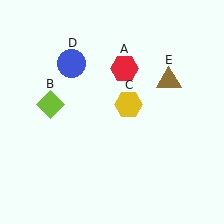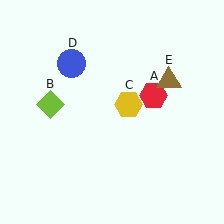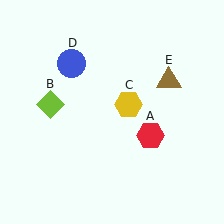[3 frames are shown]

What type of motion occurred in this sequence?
The red hexagon (object A) rotated clockwise around the center of the scene.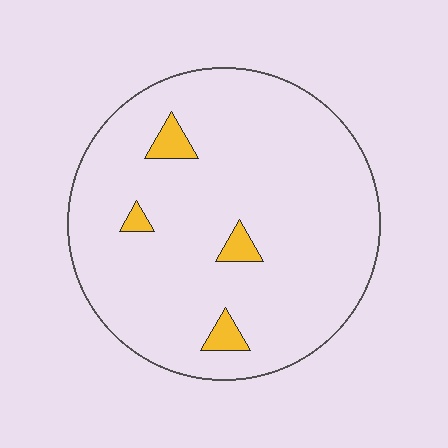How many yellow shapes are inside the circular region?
4.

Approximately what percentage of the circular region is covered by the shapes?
Approximately 5%.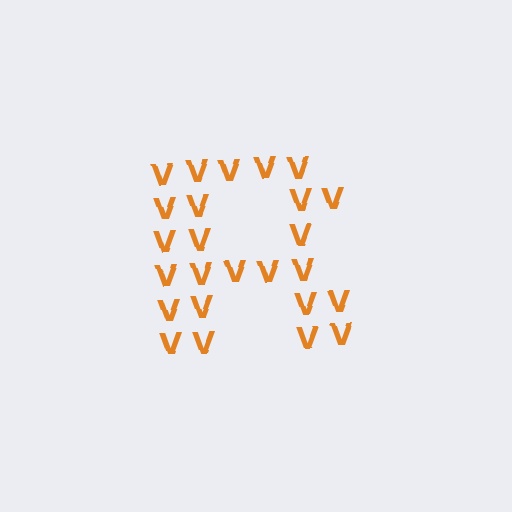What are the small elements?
The small elements are letter V's.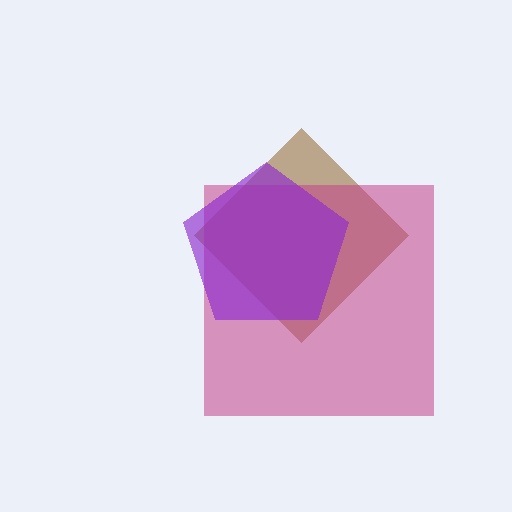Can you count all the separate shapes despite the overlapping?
Yes, there are 3 separate shapes.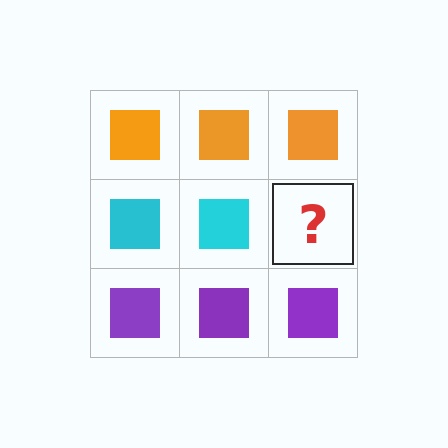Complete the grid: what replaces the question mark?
The question mark should be replaced with a cyan square.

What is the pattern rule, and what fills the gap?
The rule is that each row has a consistent color. The gap should be filled with a cyan square.